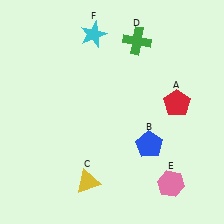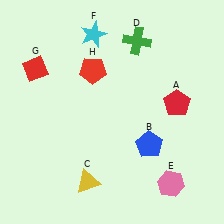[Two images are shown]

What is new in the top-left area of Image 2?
A red diamond (G) was added in the top-left area of Image 2.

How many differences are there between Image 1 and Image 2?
There are 2 differences between the two images.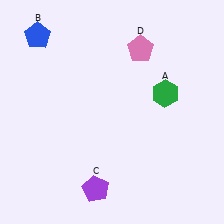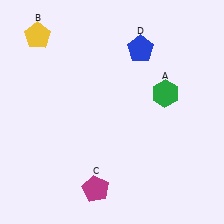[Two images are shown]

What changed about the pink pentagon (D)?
In Image 1, D is pink. In Image 2, it changed to blue.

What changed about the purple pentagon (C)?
In Image 1, C is purple. In Image 2, it changed to magenta.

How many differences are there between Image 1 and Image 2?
There are 3 differences between the two images.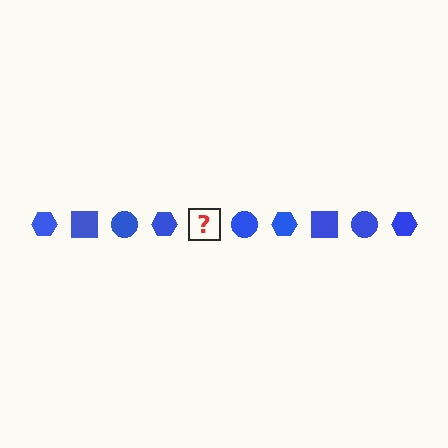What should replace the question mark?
The question mark should be replaced with a blue square.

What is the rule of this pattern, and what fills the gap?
The rule is that the pattern cycles through hexagon, square, circle shapes in blue. The gap should be filled with a blue square.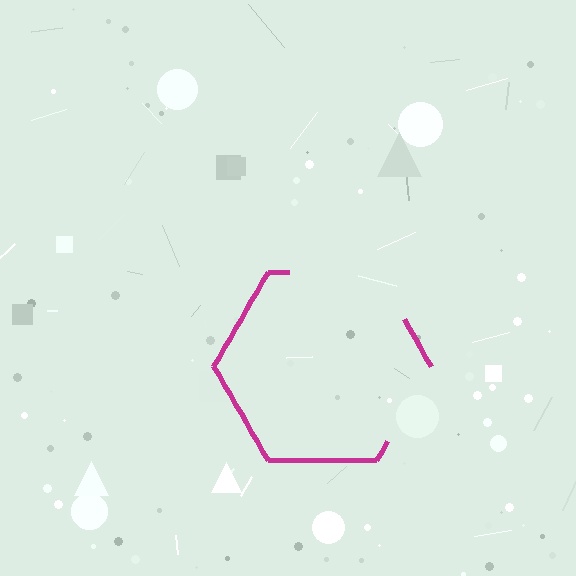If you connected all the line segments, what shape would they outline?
They would outline a hexagon.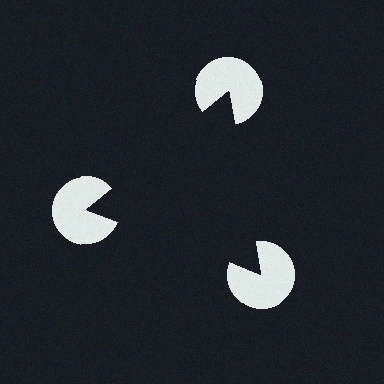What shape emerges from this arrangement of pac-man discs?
An illusory triangle — its edges are inferred from the aligned wedge cuts in the pac-man discs, not physically drawn.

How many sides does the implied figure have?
3 sides.